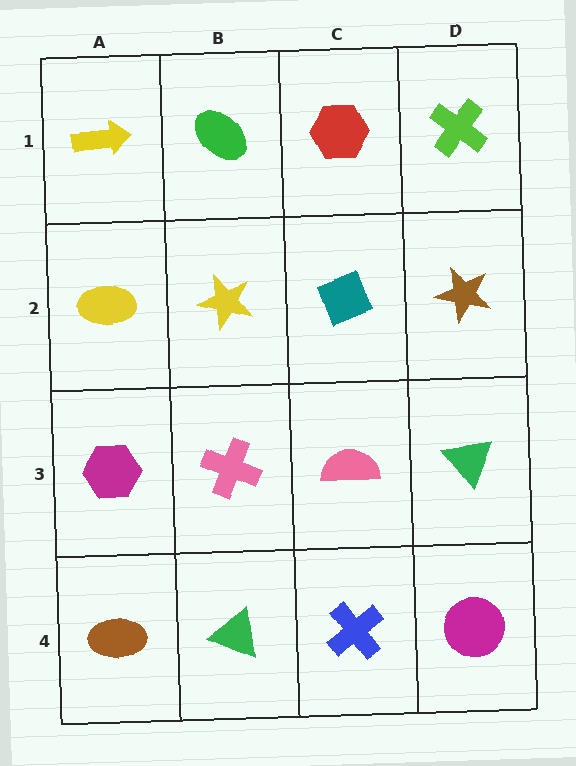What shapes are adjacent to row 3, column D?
A brown star (row 2, column D), a magenta circle (row 4, column D), a pink semicircle (row 3, column C).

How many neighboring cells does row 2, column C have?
4.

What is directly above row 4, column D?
A green triangle.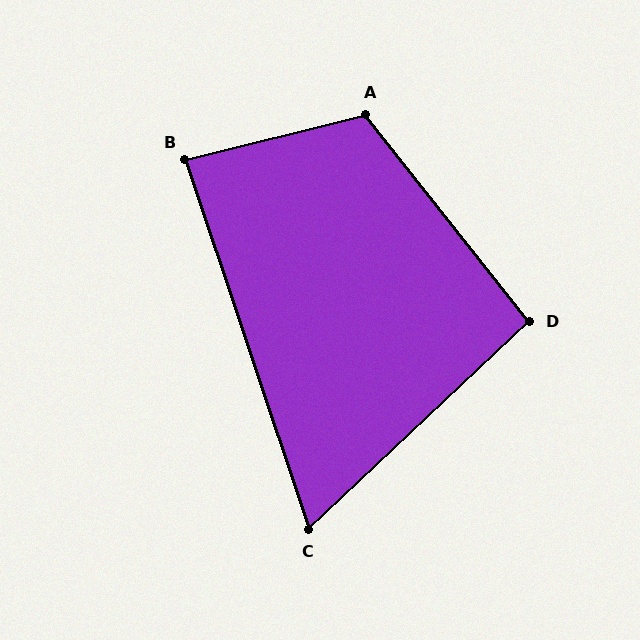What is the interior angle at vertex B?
Approximately 85 degrees (approximately right).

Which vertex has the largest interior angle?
A, at approximately 115 degrees.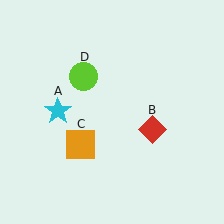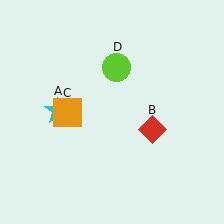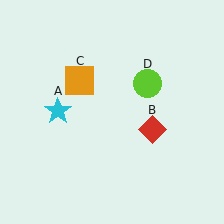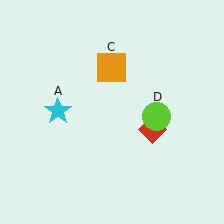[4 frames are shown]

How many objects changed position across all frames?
2 objects changed position: orange square (object C), lime circle (object D).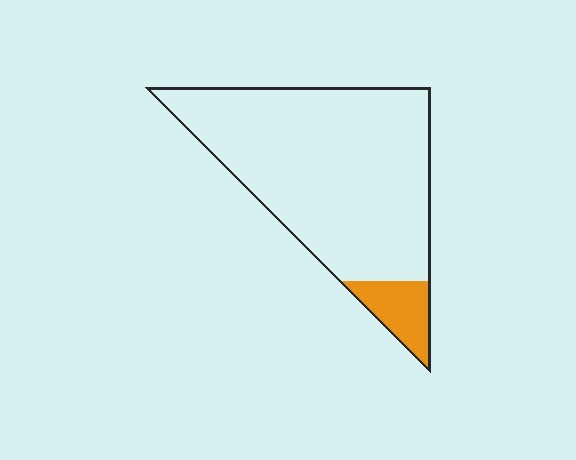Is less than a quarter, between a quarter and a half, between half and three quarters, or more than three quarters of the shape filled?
Less than a quarter.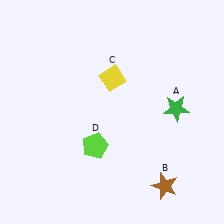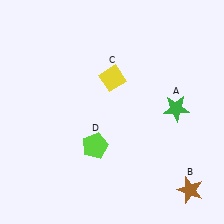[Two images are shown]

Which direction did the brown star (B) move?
The brown star (B) moved right.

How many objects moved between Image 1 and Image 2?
1 object moved between the two images.